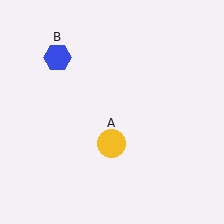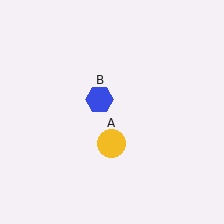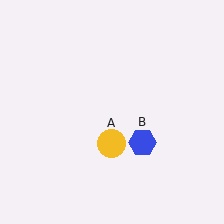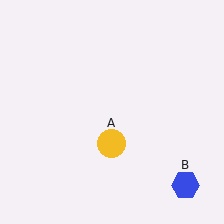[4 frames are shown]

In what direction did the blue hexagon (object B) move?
The blue hexagon (object B) moved down and to the right.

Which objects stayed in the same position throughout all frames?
Yellow circle (object A) remained stationary.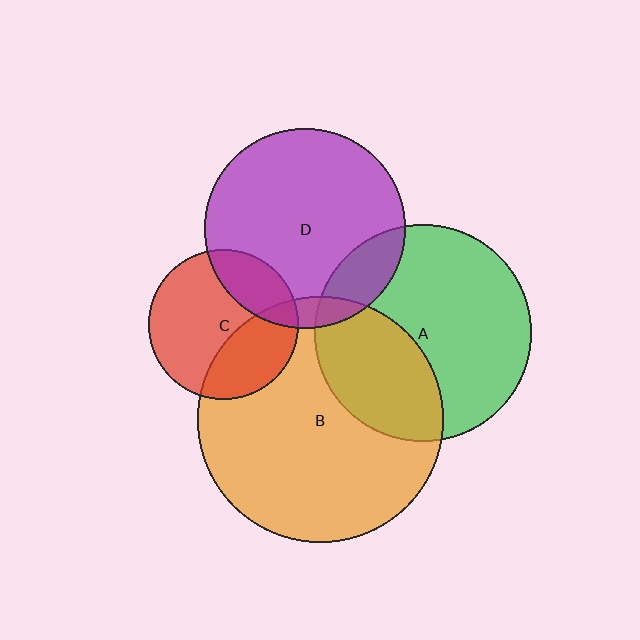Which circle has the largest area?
Circle B (orange).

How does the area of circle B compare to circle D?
Approximately 1.5 times.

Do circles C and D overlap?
Yes.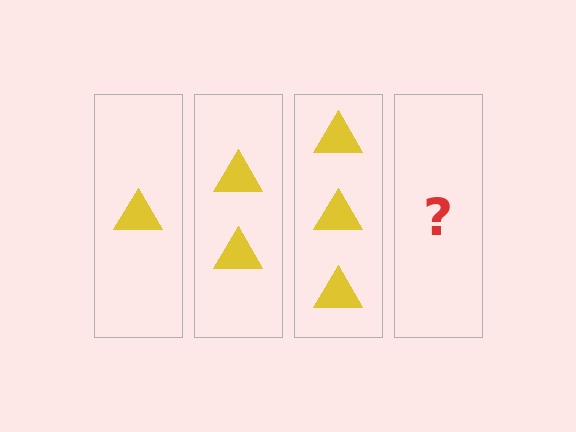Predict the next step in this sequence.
The next step is 4 triangles.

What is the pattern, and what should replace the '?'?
The pattern is that each step adds one more triangle. The '?' should be 4 triangles.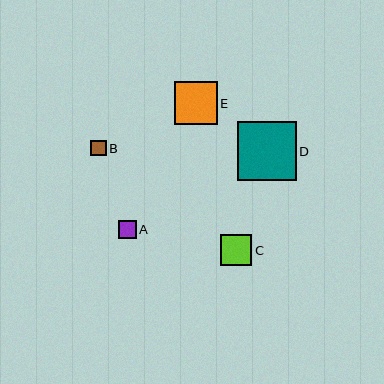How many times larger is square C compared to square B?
Square C is approximately 1.9 times the size of square B.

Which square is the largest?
Square D is the largest with a size of approximately 59 pixels.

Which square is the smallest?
Square B is the smallest with a size of approximately 16 pixels.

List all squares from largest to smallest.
From largest to smallest: D, E, C, A, B.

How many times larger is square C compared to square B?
Square C is approximately 1.9 times the size of square B.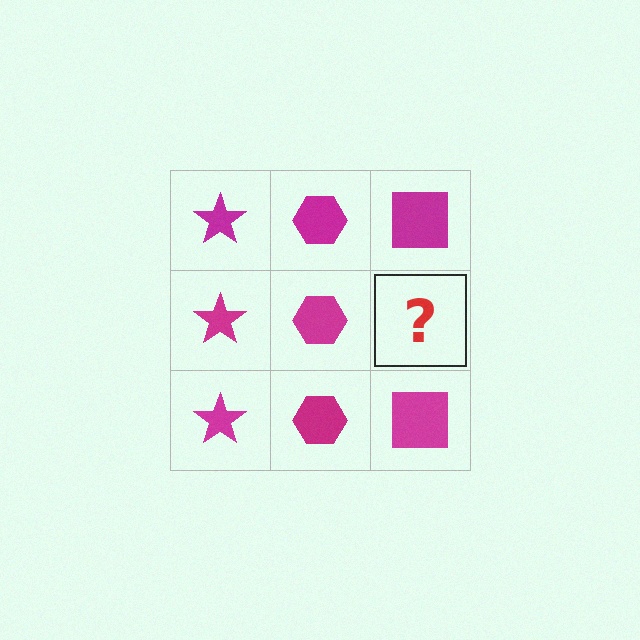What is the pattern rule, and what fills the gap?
The rule is that each column has a consistent shape. The gap should be filled with a magenta square.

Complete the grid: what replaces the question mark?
The question mark should be replaced with a magenta square.